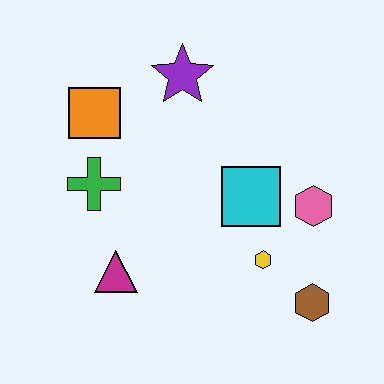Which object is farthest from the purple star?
The brown hexagon is farthest from the purple star.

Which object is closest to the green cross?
The orange square is closest to the green cross.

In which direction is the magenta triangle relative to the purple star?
The magenta triangle is below the purple star.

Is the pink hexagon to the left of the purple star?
No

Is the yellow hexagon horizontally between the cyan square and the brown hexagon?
Yes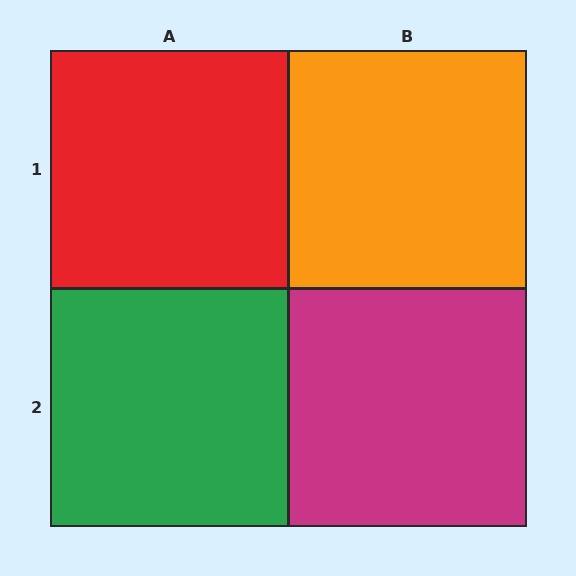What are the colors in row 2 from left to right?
Green, magenta.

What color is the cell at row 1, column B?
Orange.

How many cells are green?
1 cell is green.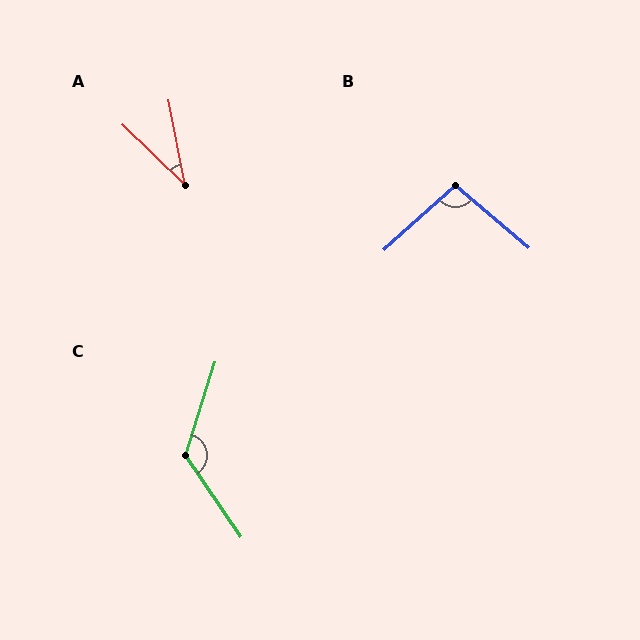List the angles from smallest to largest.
A (35°), B (97°), C (128°).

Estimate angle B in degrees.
Approximately 97 degrees.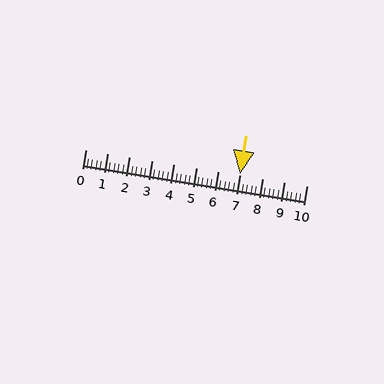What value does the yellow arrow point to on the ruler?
The yellow arrow points to approximately 7.0.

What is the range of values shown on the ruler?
The ruler shows values from 0 to 10.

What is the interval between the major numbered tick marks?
The major tick marks are spaced 1 units apart.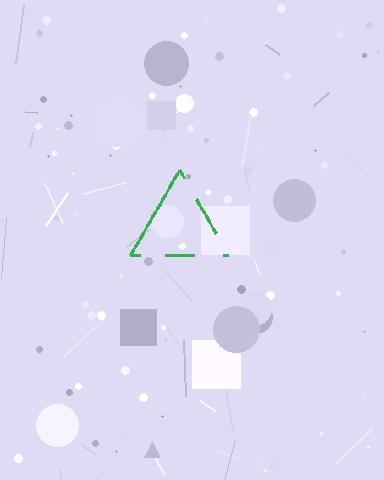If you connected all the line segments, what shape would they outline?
They would outline a triangle.